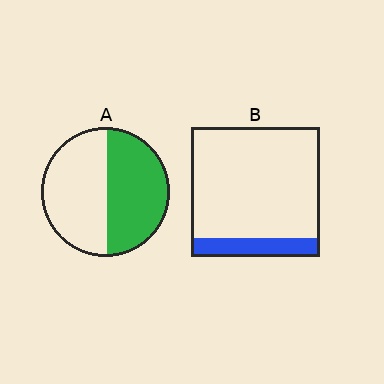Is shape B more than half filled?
No.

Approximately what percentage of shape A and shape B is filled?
A is approximately 50% and B is approximately 15%.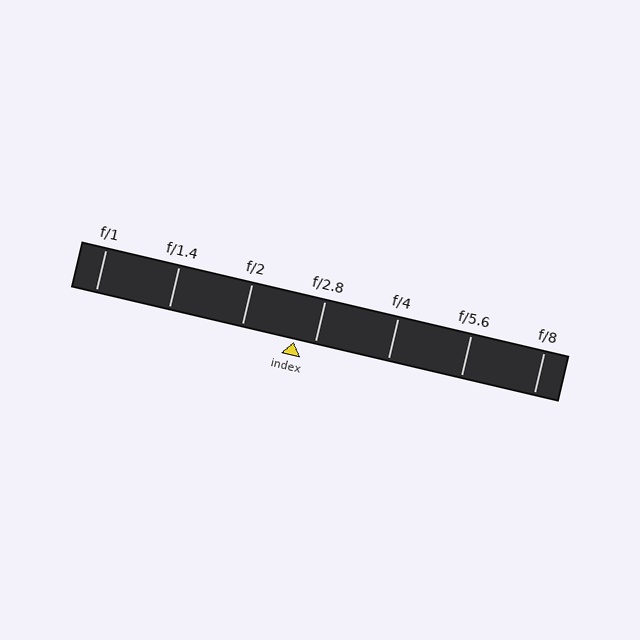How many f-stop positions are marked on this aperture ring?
There are 7 f-stop positions marked.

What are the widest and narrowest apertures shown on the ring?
The widest aperture shown is f/1 and the narrowest is f/8.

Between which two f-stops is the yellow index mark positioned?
The index mark is between f/2 and f/2.8.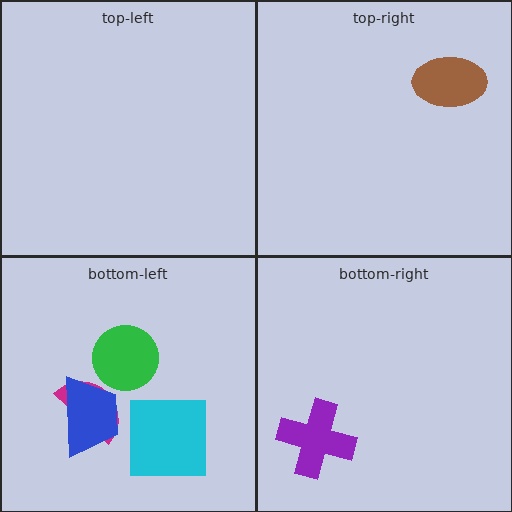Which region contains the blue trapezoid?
The bottom-left region.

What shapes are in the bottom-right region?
The purple cross.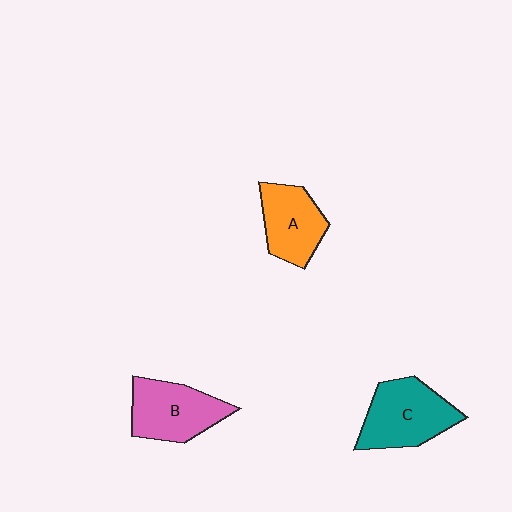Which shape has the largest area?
Shape C (teal).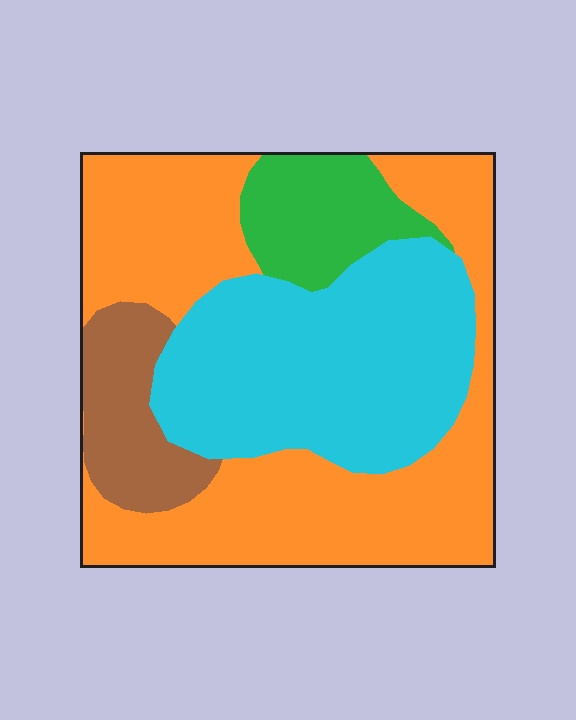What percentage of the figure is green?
Green takes up about one tenth (1/10) of the figure.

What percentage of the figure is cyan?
Cyan covers 33% of the figure.